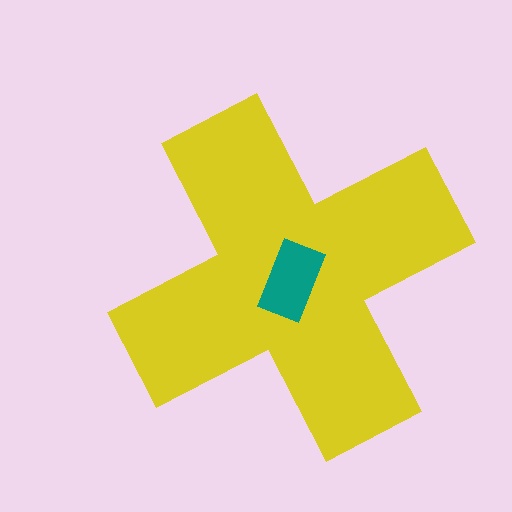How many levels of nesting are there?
2.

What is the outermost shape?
The yellow cross.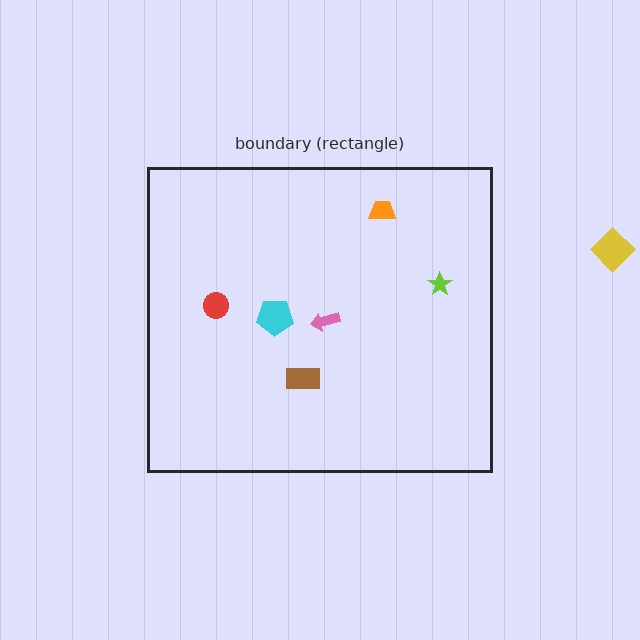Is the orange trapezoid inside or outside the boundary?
Inside.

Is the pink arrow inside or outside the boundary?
Inside.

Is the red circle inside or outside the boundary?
Inside.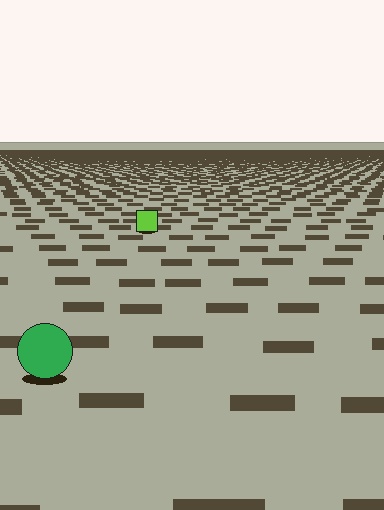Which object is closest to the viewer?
The green circle is closest. The texture marks near it are larger and more spread out.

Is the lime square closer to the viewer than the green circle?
No. The green circle is closer — you can tell from the texture gradient: the ground texture is coarser near it.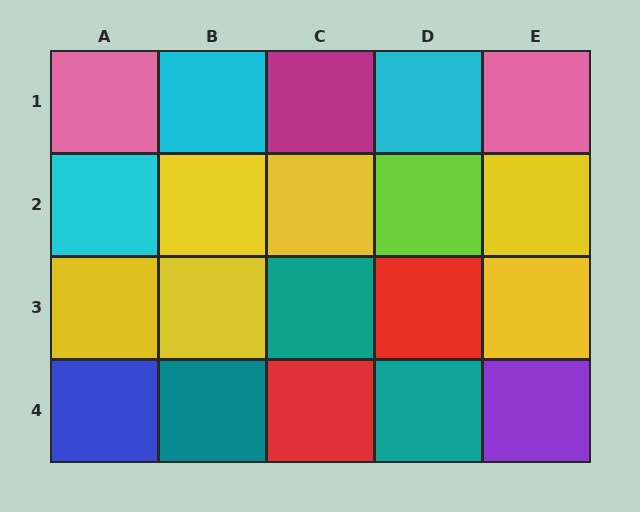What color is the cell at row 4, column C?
Red.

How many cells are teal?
3 cells are teal.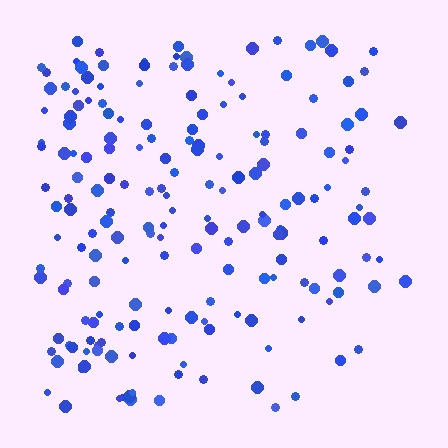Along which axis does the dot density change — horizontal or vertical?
Horizontal.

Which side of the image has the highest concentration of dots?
The left.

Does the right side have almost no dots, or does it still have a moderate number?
Still a moderate number, just noticeably fewer than the left.